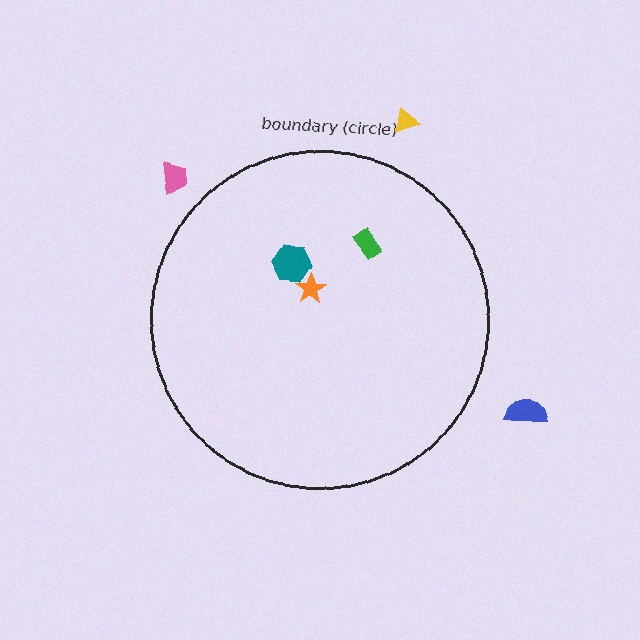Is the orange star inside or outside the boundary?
Inside.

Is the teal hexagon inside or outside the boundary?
Inside.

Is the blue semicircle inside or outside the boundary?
Outside.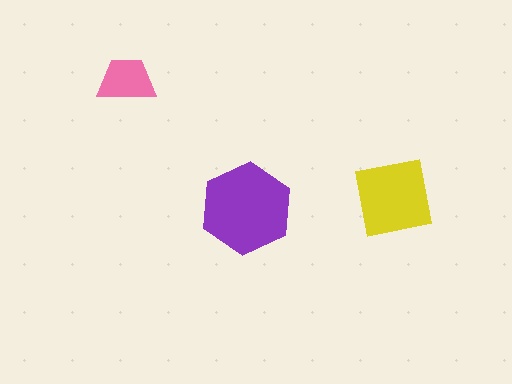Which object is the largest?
The purple hexagon.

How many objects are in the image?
There are 3 objects in the image.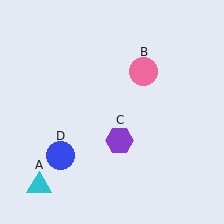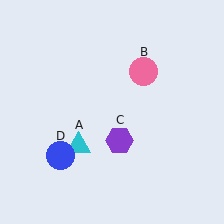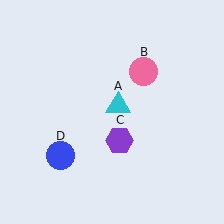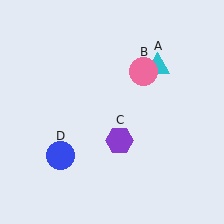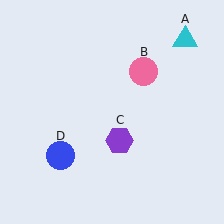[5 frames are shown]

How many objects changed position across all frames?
1 object changed position: cyan triangle (object A).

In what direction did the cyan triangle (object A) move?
The cyan triangle (object A) moved up and to the right.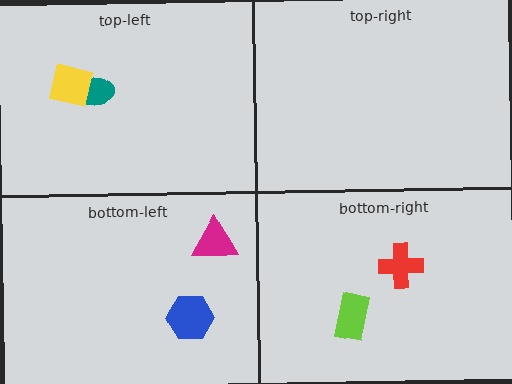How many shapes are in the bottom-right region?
2.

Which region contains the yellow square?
The top-left region.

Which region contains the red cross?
The bottom-right region.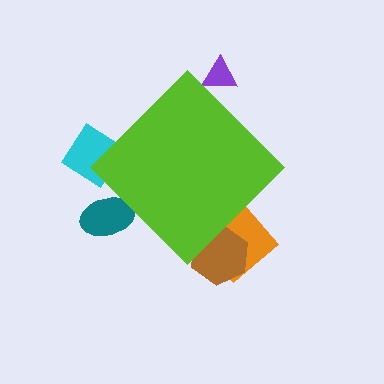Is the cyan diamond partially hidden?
Yes, the cyan diamond is partially hidden behind the lime diamond.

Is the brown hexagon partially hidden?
Yes, the brown hexagon is partially hidden behind the lime diamond.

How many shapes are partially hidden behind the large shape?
5 shapes are partially hidden.